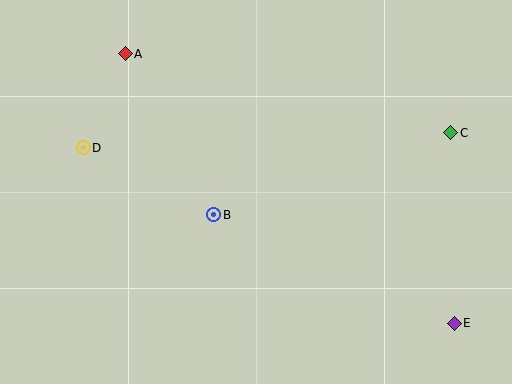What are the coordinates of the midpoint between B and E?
The midpoint between B and E is at (334, 269).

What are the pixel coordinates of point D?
Point D is at (83, 148).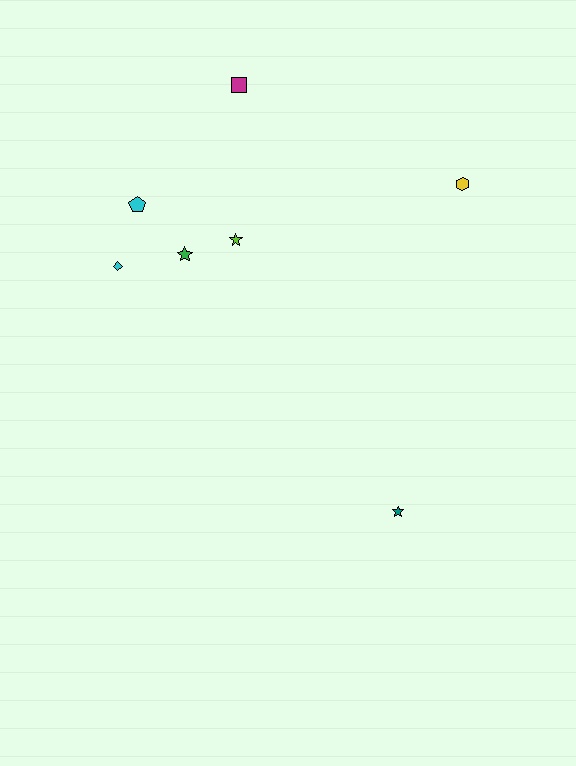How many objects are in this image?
There are 7 objects.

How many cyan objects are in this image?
There are 2 cyan objects.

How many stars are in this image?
There are 3 stars.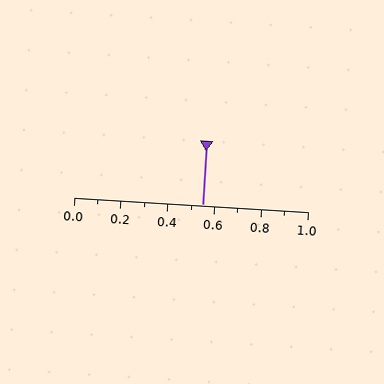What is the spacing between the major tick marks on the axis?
The major ticks are spaced 0.2 apart.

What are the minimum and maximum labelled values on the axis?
The axis runs from 0.0 to 1.0.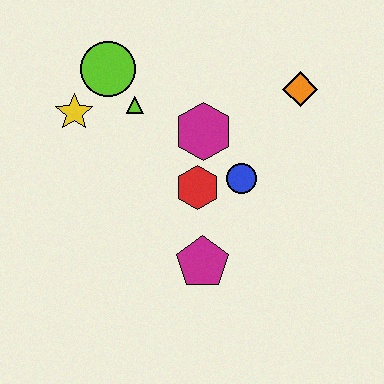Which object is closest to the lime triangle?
The lime circle is closest to the lime triangle.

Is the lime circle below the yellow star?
No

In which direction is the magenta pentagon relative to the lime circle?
The magenta pentagon is below the lime circle.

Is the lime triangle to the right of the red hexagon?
No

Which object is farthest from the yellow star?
The orange diamond is farthest from the yellow star.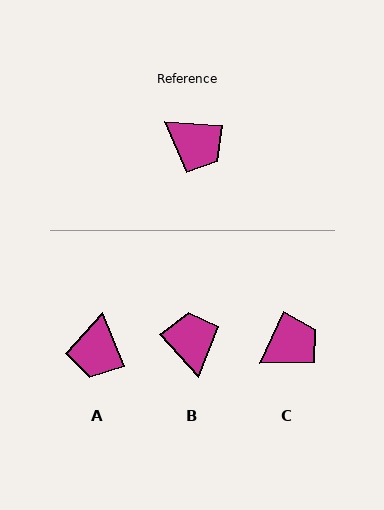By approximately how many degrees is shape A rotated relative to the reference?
Approximately 64 degrees clockwise.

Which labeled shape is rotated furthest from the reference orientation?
B, about 136 degrees away.